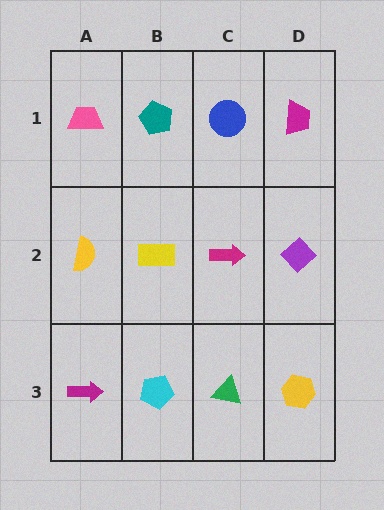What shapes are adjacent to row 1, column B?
A yellow rectangle (row 2, column B), a pink trapezoid (row 1, column A), a blue circle (row 1, column C).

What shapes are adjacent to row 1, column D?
A purple diamond (row 2, column D), a blue circle (row 1, column C).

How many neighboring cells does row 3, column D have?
2.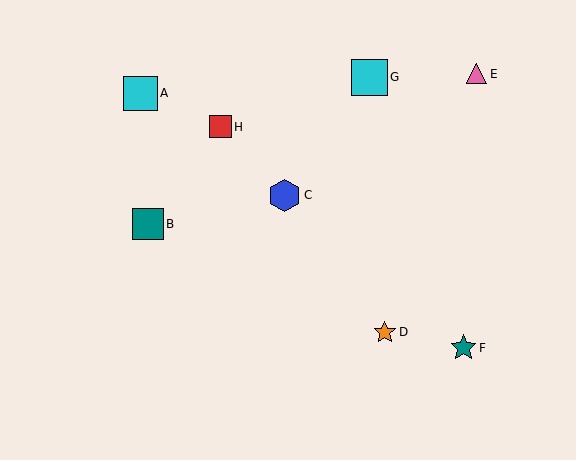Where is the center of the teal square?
The center of the teal square is at (148, 224).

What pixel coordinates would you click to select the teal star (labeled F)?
Click at (464, 348) to select the teal star F.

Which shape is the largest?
The cyan square (labeled G) is the largest.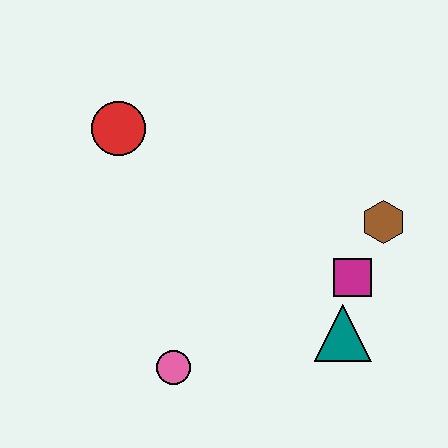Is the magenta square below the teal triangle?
No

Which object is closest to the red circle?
The pink circle is closest to the red circle.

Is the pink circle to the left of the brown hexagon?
Yes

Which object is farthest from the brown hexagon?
The red circle is farthest from the brown hexagon.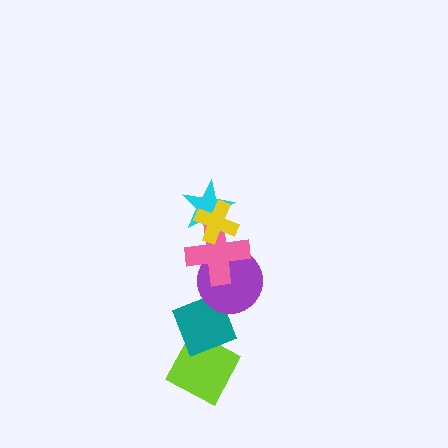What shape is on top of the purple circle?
The pink cross is on top of the purple circle.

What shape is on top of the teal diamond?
The purple circle is on top of the teal diamond.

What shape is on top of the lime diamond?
The teal diamond is on top of the lime diamond.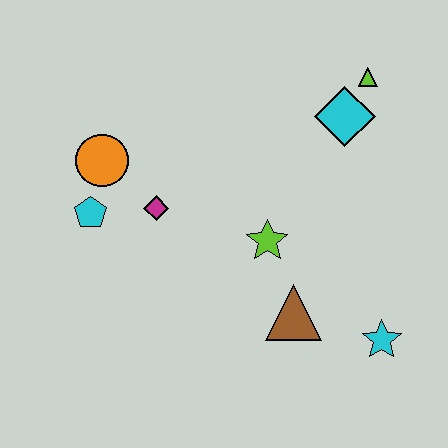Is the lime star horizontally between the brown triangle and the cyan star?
No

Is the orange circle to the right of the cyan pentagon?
Yes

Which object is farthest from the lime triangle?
The cyan pentagon is farthest from the lime triangle.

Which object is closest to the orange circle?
The cyan pentagon is closest to the orange circle.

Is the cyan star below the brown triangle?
Yes